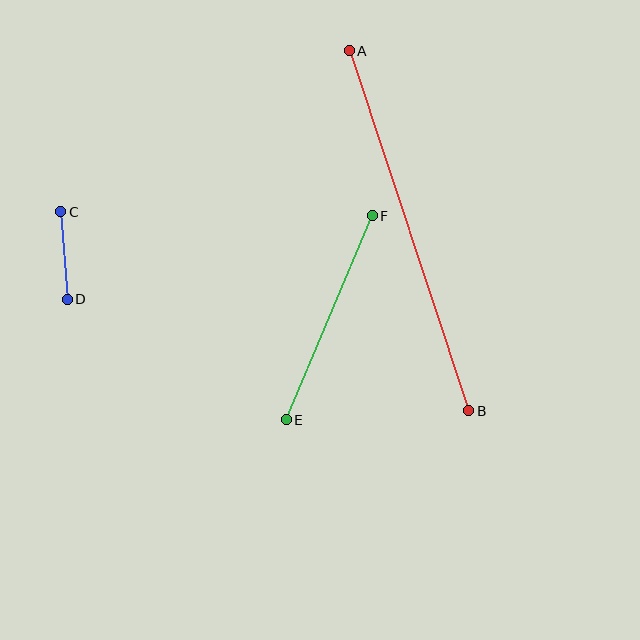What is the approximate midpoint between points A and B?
The midpoint is at approximately (409, 231) pixels.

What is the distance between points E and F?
The distance is approximately 222 pixels.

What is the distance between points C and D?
The distance is approximately 87 pixels.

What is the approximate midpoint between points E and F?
The midpoint is at approximately (329, 318) pixels.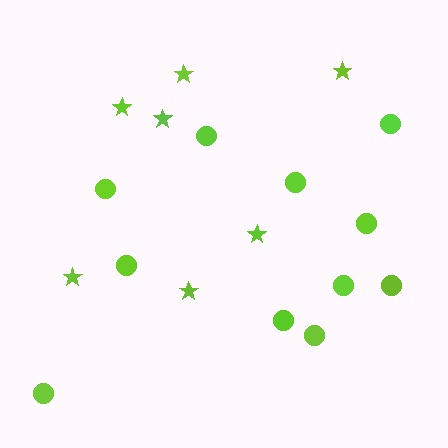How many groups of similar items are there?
There are 2 groups: one group of stars (7) and one group of circles (11).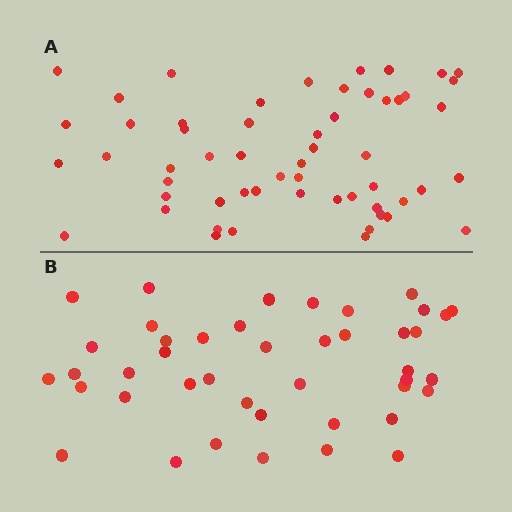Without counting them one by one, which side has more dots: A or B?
Region A (the top region) has more dots.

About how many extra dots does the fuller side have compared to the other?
Region A has approximately 15 more dots than region B.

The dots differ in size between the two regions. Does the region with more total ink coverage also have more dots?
No. Region B has more total ink coverage because its dots are larger, but region A actually contains more individual dots. Total area can be misleading — the number of items is what matters here.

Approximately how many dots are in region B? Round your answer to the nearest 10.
About 40 dots. (The exact count is 43, which rounds to 40.)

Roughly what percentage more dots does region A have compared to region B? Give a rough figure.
About 30% more.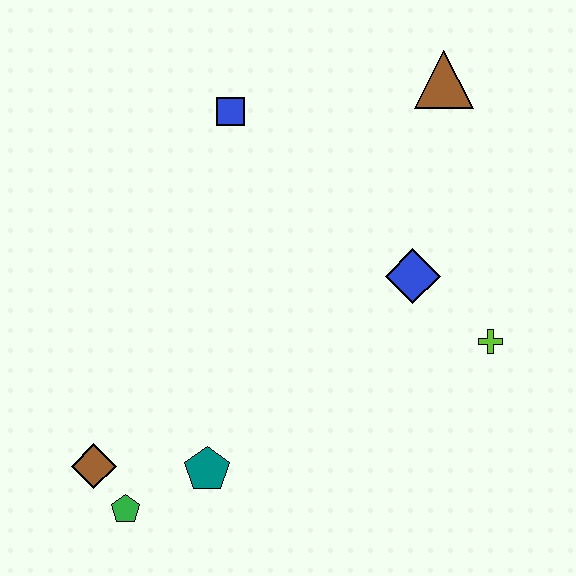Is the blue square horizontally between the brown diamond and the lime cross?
Yes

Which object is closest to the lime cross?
The blue diamond is closest to the lime cross.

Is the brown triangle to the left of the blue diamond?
No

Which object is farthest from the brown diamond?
The brown triangle is farthest from the brown diamond.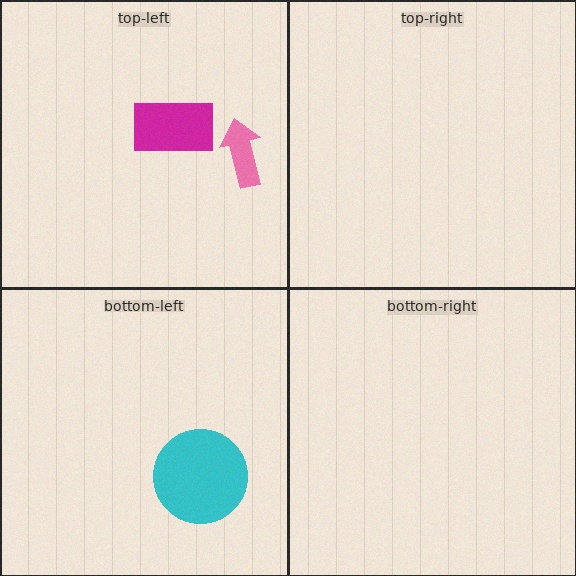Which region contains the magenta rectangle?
The top-left region.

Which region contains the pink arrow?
The top-left region.